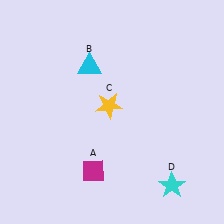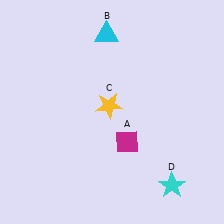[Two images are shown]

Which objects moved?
The objects that moved are: the magenta diamond (A), the cyan triangle (B).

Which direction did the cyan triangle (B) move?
The cyan triangle (B) moved up.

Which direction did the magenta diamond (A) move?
The magenta diamond (A) moved right.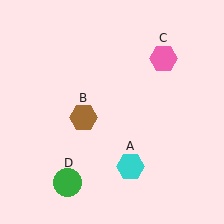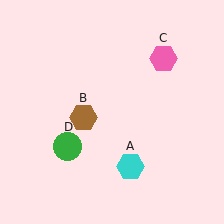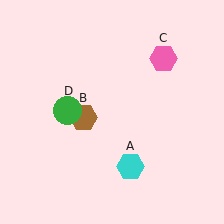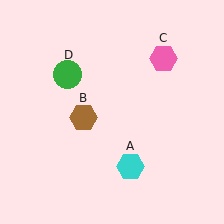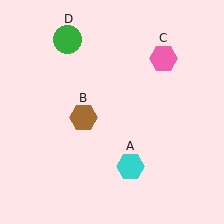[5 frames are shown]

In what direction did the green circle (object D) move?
The green circle (object D) moved up.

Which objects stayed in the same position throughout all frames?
Cyan hexagon (object A) and brown hexagon (object B) and pink hexagon (object C) remained stationary.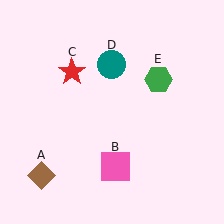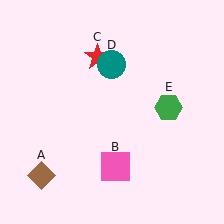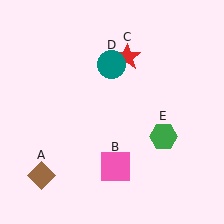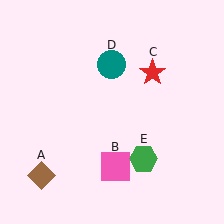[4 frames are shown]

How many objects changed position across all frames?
2 objects changed position: red star (object C), green hexagon (object E).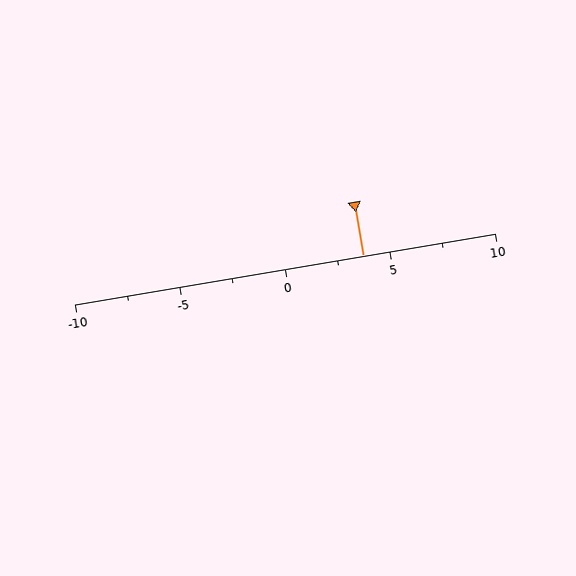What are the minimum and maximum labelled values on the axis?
The axis runs from -10 to 10.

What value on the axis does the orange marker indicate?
The marker indicates approximately 3.8.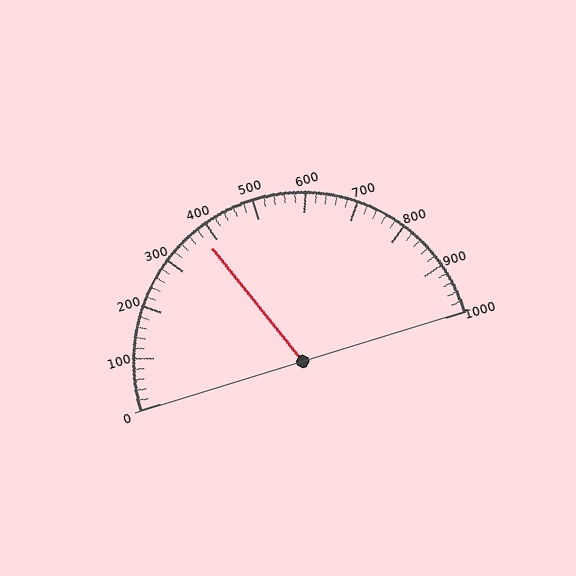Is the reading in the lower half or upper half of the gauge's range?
The reading is in the lower half of the range (0 to 1000).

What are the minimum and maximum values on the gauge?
The gauge ranges from 0 to 1000.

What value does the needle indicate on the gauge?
The needle indicates approximately 380.